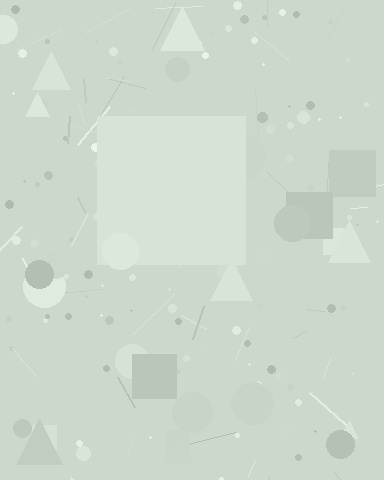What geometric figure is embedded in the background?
A square is embedded in the background.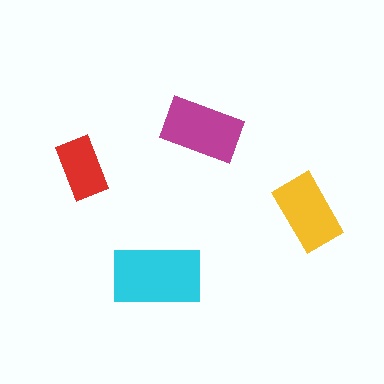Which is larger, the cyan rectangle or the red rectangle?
The cyan one.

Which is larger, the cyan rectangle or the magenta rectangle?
The cyan one.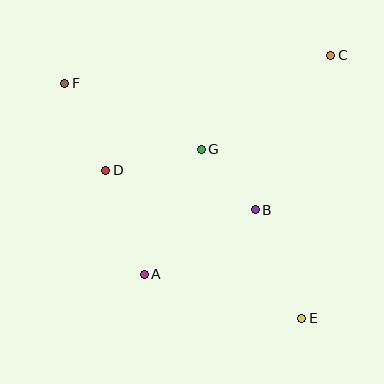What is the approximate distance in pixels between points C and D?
The distance between C and D is approximately 253 pixels.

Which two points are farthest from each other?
Points E and F are farthest from each other.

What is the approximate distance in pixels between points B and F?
The distance between B and F is approximately 229 pixels.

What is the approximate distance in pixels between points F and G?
The distance between F and G is approximately 152 pixels.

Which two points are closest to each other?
Points B and G are closest to each other.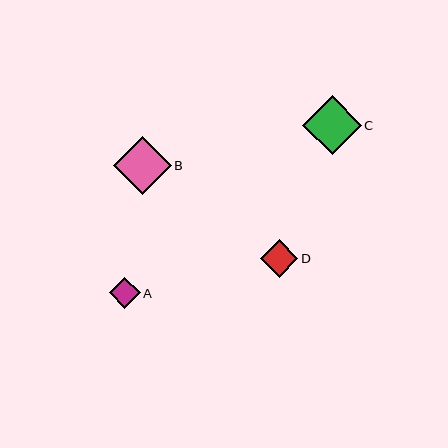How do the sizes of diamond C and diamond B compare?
Diamond C and diamond B are approximately the same size.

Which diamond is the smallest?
Diamond A is the smallest with a size of approximately 31 pixels.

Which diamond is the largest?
Diamond C is the largest with a size of approximately 58 pixels.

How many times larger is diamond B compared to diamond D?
Diamond B is approximately 1.5 times the size of diamond D.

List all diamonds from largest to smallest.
From largest to smallest: C, B, D, A.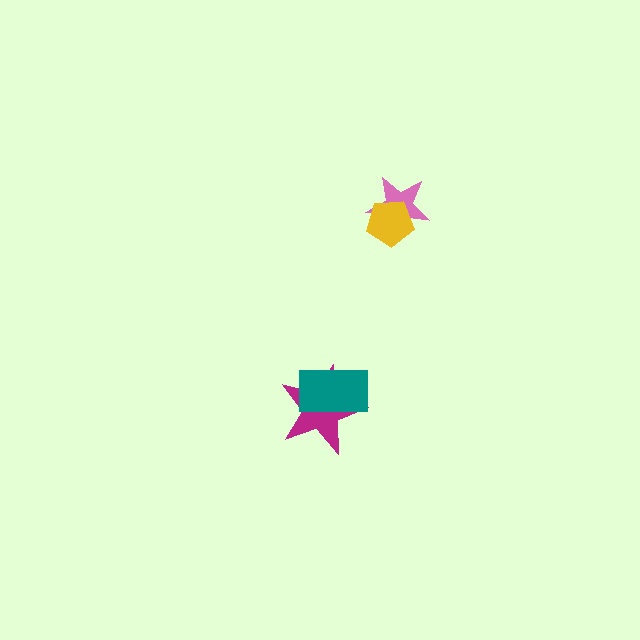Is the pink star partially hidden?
Yes, it is partially covered by another shape.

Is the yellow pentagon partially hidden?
No, no other shape covers it.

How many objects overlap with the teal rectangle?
1 object overlaps with the teal rectangle.